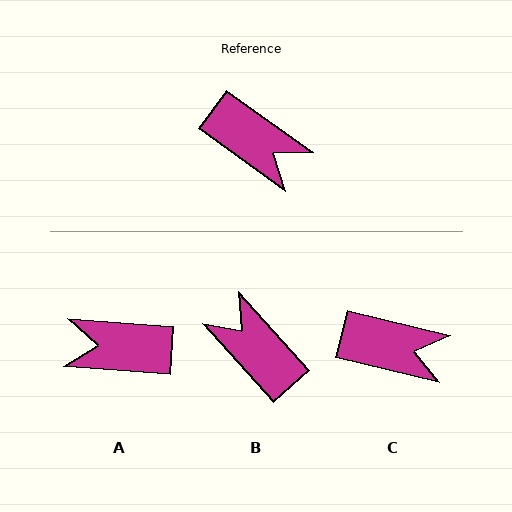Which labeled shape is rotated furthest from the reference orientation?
B, about 168 degrees away.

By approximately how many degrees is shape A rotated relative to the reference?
Approximately 148 degrees clockwise.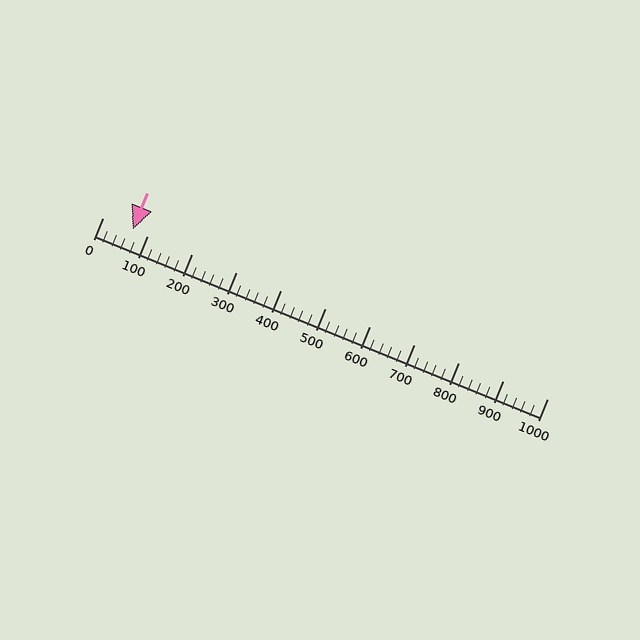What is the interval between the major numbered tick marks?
The major tick marks are spaced 100 units apart.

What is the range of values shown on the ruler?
The ruler shows values from 0 to 1000.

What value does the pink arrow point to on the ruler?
The pink arrow points to approximately 69.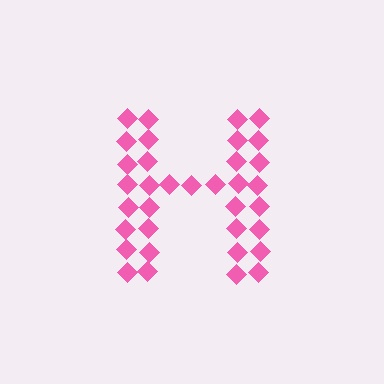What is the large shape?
The large shape is the letter H.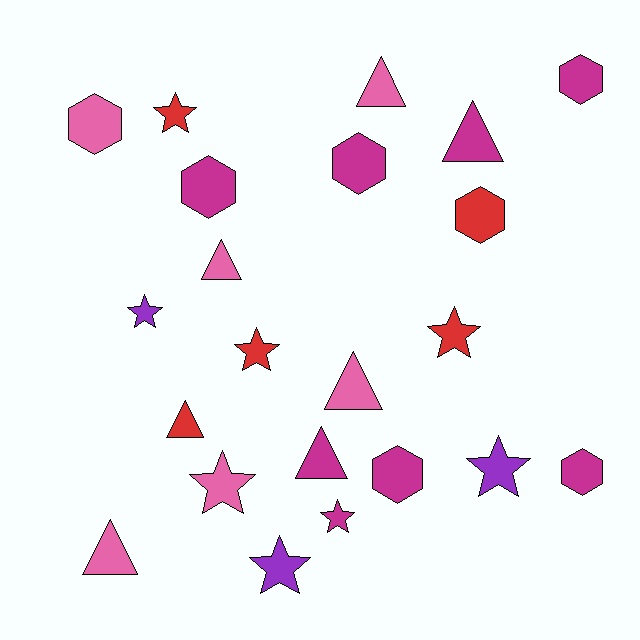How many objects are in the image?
There are 22 objects.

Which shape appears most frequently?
Star, with 8 objects.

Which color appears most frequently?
Magenta, with 8 objects.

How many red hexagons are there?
There is 1 red hexagon.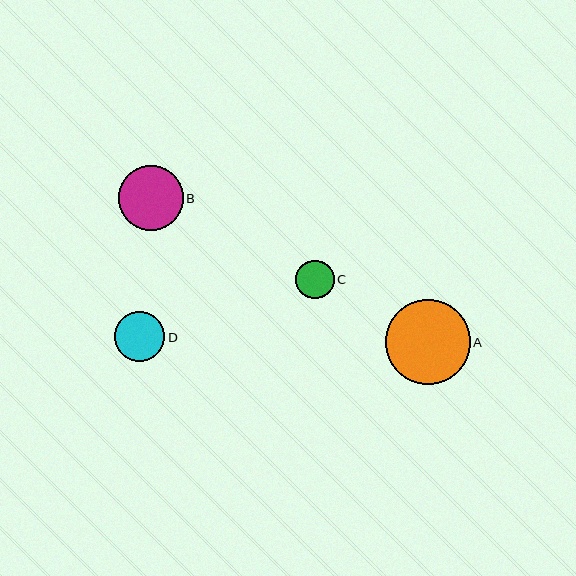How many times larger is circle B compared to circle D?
Circle B is approximately 1.3 times the size of circle D.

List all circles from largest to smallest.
From largest to smallest: A, B, D, C.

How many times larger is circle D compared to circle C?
Circle D is approximately 1.3 times the size of circle C.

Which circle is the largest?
Circle A is the largest with a size of approximately 85 pixels.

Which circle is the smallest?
Circle C is the smallest with a size of approximately 39 pixels.